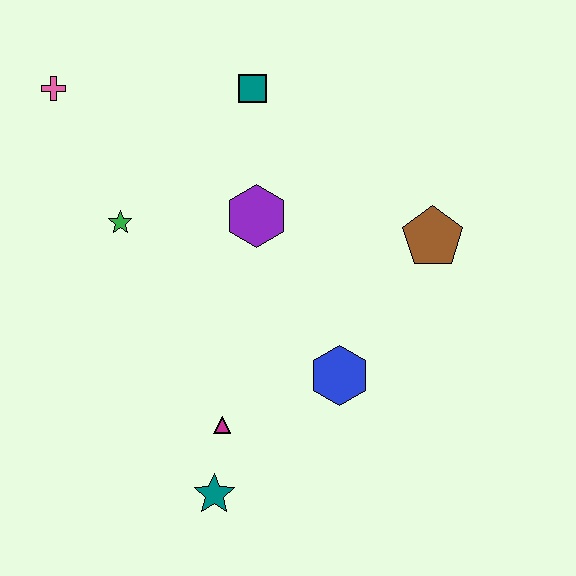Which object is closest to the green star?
The purple hexagon is closest to the green star.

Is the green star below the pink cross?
Yes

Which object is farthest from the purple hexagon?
The teal star is farthest from the purple hexagon.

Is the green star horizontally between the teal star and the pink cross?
Yes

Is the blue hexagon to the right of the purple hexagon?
Yes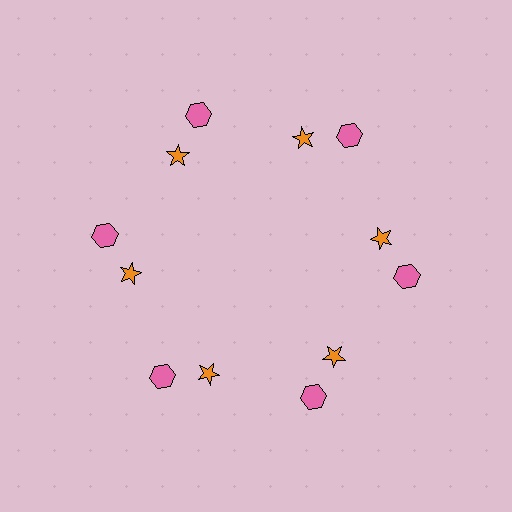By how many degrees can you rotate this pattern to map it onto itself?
The pattern maps onto itself every 60 degrees of rotation.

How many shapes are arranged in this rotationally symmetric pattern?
There are 12 shapes, arranged in 6 groups of 2.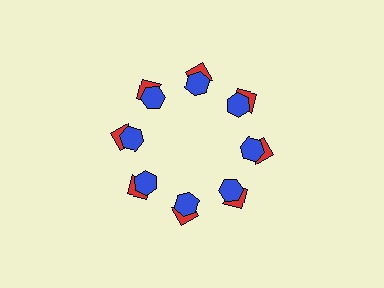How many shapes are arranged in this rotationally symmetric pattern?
There are 16 shapes, arranged in 8 groups of 2.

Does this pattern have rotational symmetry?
Yes, this pattern has 8-fold rotational symmetry. It looks the same after rotating 45 degrees around the center.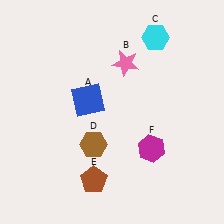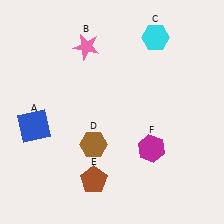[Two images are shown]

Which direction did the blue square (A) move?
The blue square (A) moved left.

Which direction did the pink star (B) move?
The pink star (B) moved left.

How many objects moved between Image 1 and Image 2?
2 objects moved between the two images.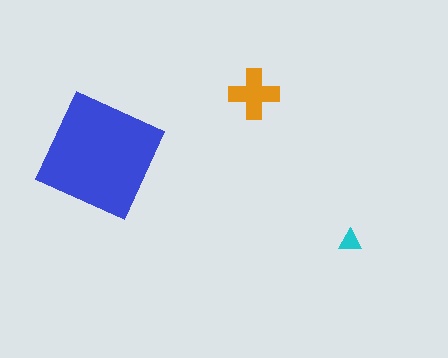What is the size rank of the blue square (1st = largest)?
1st.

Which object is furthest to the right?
The cyan triangle is rightmost.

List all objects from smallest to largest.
The cyan triangle, the orange cross, the blue square.